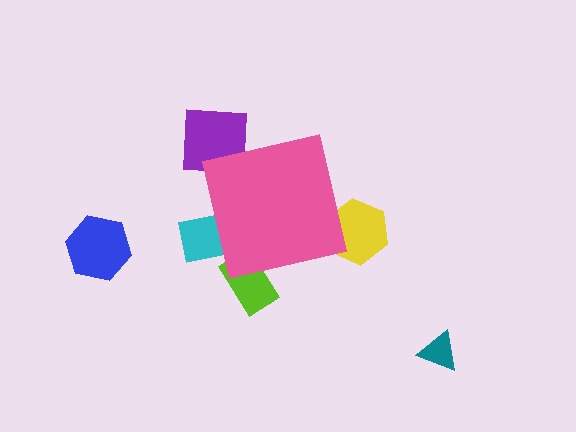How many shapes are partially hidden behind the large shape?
4 shapes are partially hidden.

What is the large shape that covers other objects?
A pink square.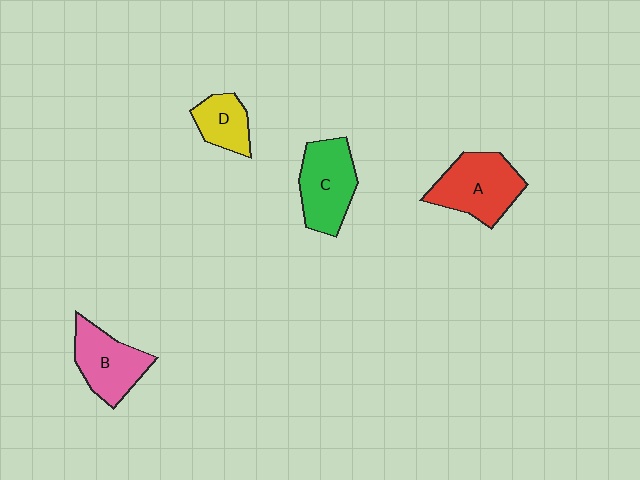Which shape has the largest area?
Shape A (red).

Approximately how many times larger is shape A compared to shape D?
Approximately 1.8 times.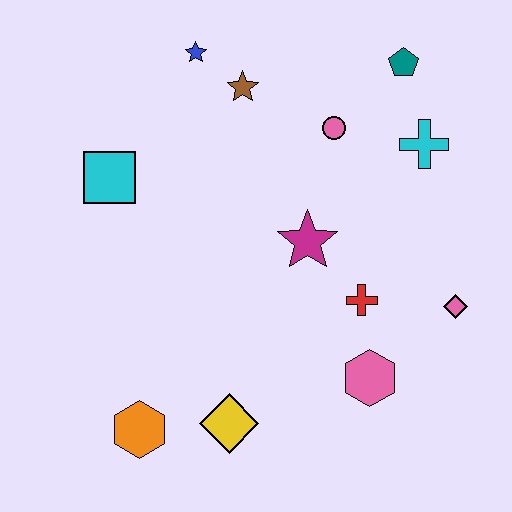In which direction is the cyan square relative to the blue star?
The cyan square is below the blue star.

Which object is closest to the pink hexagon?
The red cross is closest to the pink hexagon.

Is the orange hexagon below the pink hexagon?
Yes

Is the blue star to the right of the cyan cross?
No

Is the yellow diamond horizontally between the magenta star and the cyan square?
Yes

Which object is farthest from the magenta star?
The orange hexagon is farthest from the magenta star.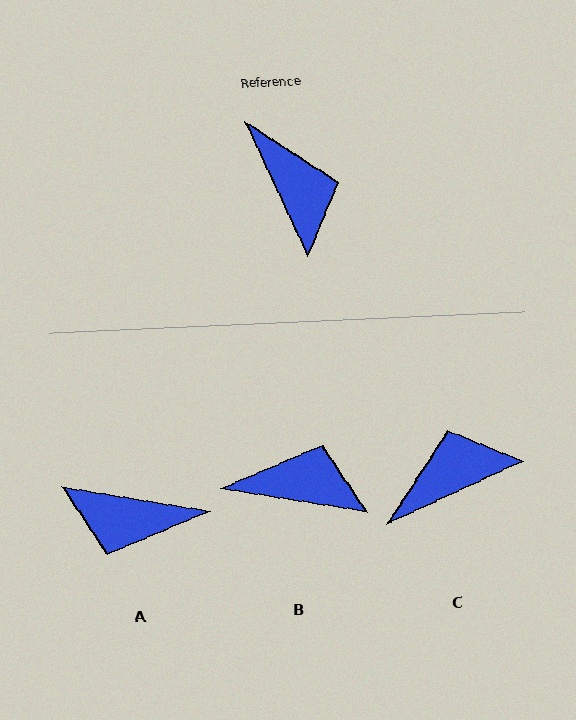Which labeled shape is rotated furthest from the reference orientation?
A, about 124 degrees away.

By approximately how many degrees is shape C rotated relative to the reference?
Approximately 90 degrees counter-clockwise.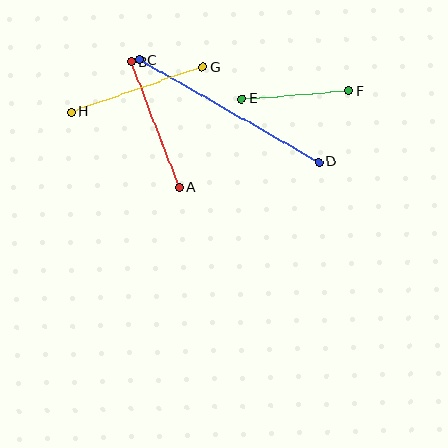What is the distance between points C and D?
The distance is approximately 206 pixels.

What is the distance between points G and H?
The distance is approximately 138 pixels.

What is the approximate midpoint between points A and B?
The midpoint is at approximately (155, 125) pixels.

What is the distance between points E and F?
The distance is approximately 107 pixels.